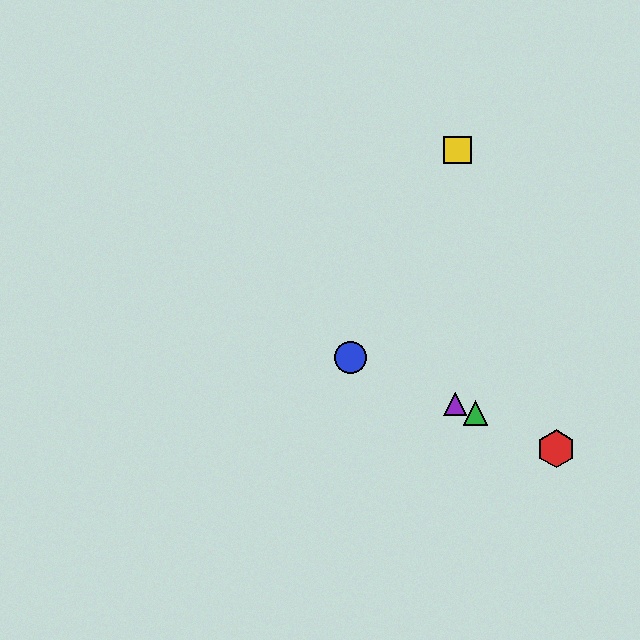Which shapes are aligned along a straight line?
The red hexagon, the blue circle, the green triangle, the purple triangle are aligned along a straight line.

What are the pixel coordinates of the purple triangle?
The purple triangle is at (455, 404).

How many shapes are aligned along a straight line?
4 shapes (the red hexagon, the blue circle, the green triangle, the purple triangle) are aligned along a straight line.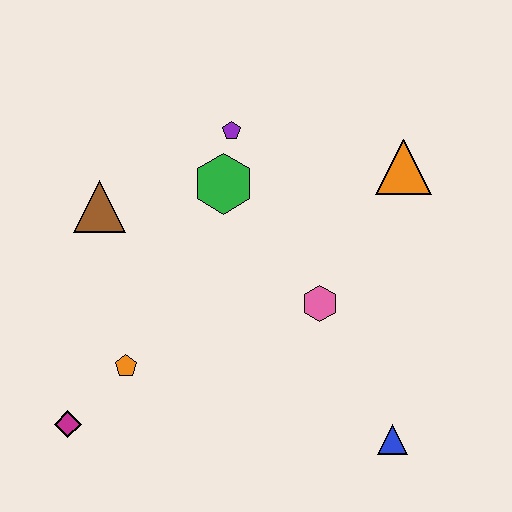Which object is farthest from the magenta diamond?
The orange triangle is farthest from the magenta diamond.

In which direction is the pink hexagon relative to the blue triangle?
The pink hexagon is above the blue triangle.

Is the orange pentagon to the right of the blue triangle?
No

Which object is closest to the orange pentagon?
The magenta diamond is closest to the orange pentagon.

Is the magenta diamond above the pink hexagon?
No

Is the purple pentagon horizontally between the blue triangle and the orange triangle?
No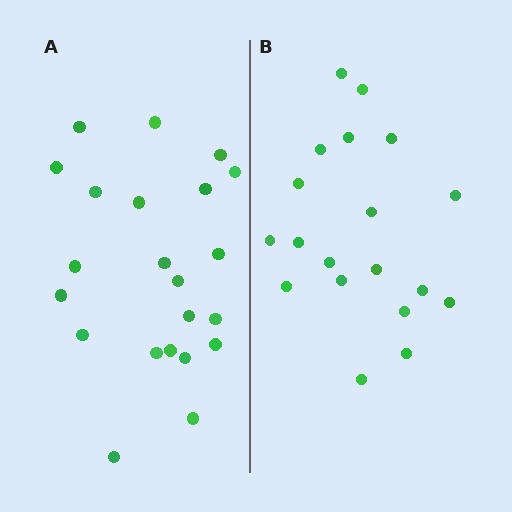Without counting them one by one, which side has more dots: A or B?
Region A (the left region) has more dots.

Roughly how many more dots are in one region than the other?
Region A has just a few more — roughly 2 or 3 more dots than region B.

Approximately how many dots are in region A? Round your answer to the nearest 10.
About 20 dots. (The exact count is 22, which rounds to 20.)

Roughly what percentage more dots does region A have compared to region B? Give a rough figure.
About 15% more.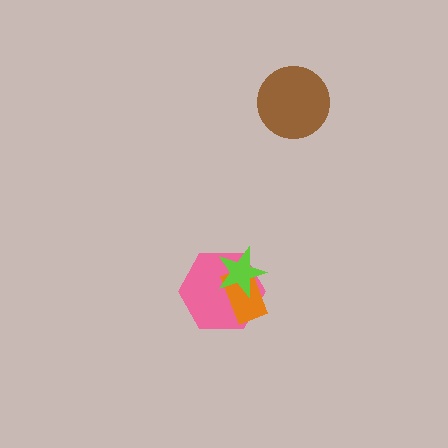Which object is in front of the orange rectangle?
The lime star is in front of the orange rectangle.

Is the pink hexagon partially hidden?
Yes, it is partially covered by another shape.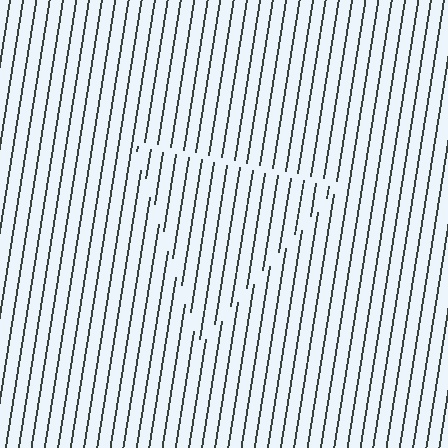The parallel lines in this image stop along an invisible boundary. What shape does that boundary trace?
An illusory triangle. The interior of the shape contains the same grating, shifted by half a period — the contour is defined by the phase discontinuity where line-ends from the inner and outer gratings abut.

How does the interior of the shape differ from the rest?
The interior of the shape contains the same grating, shifted by half a period — the contour is defined by the phase discontinuity where line-ends from the inner and outer gratings abut.